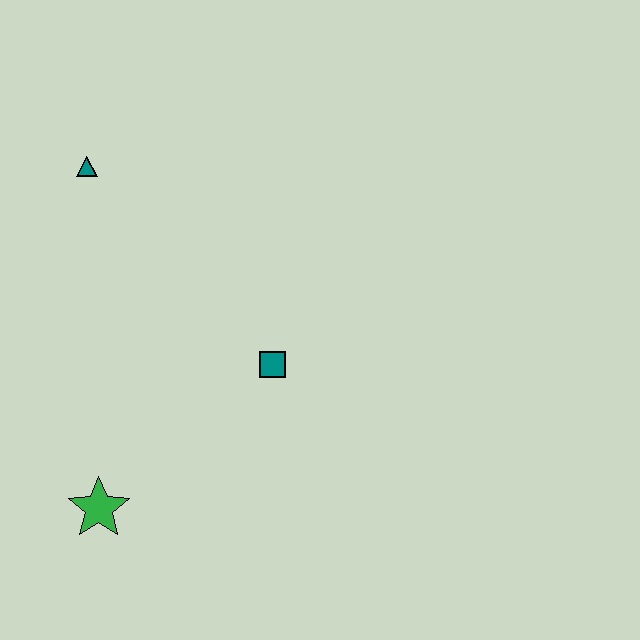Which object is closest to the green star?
The teal square is closest to the green star.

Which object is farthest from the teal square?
The teal triangle is farthest from the teal square.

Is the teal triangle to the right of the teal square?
No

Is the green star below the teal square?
Yes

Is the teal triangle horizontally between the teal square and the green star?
No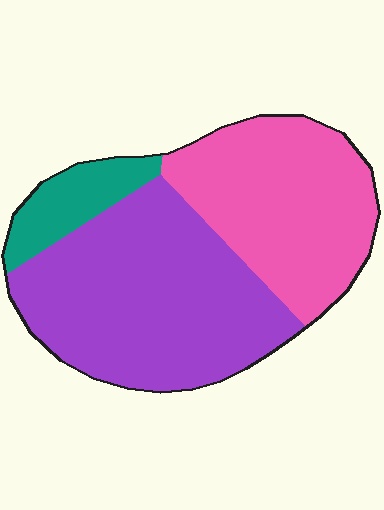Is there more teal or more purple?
Purple.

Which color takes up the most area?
Purple, at roughly 50%.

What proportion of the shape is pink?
Pink covers roughly 40% of the shape.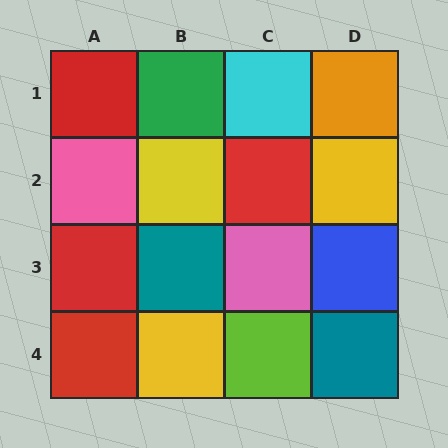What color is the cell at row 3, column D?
Blue.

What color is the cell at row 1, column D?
Orange.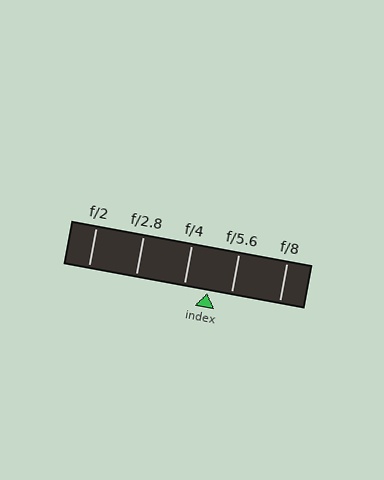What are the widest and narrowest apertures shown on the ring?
The widest aperture shown is f/2 and the narrowest is f/8.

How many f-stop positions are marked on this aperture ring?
There are 5 f-stop positions marked.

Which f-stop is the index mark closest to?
The index mark is closest to f/5.6.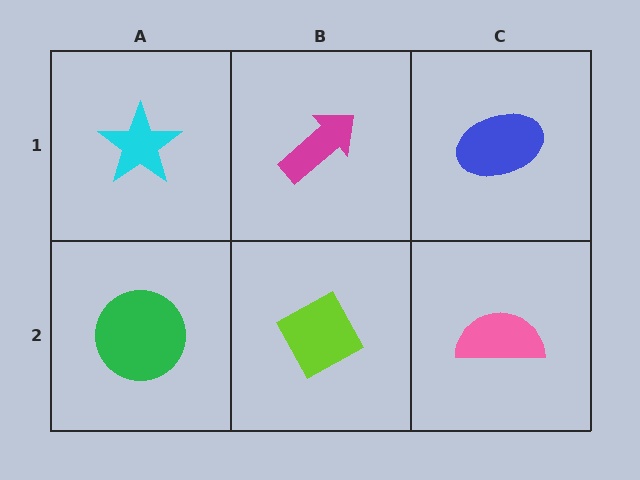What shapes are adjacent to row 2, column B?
A magenta arrow (row 1, column B), a green circle (row 2, column A), a pink semicircle (row 2, column C).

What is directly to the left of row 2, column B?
A green circle.